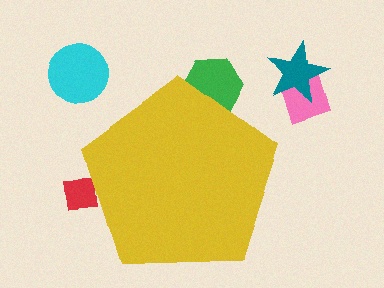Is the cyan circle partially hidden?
No, the cyan circle is fully visible.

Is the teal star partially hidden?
No, the teal star is fully visible.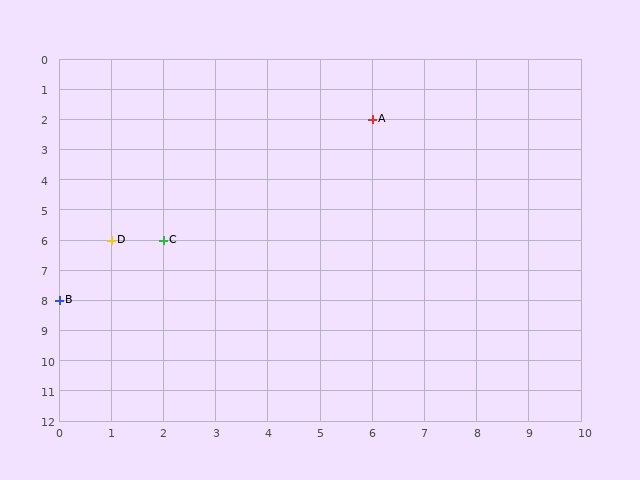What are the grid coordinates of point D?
Point D is at grid coordinates (1, 6).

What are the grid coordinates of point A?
Point A is at grid coordinates (6, 2).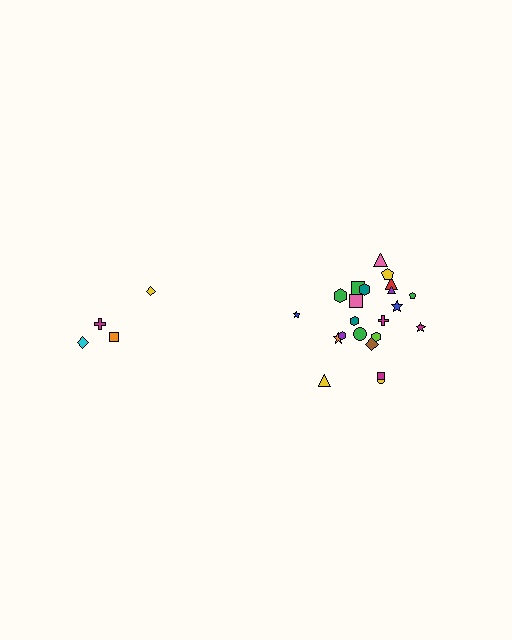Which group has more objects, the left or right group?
The right group.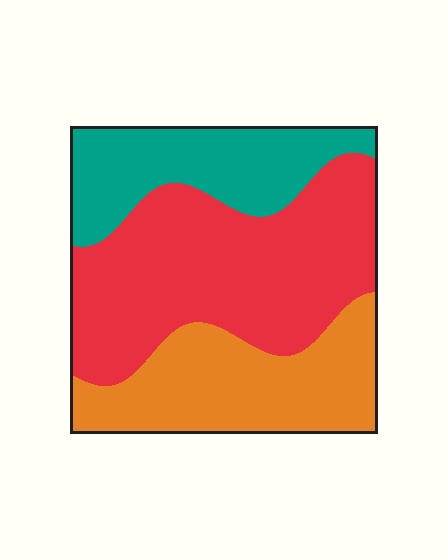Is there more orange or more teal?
Orange.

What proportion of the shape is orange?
Orange covers roughly 30% of the shape.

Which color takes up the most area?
Red, at roughly 45%.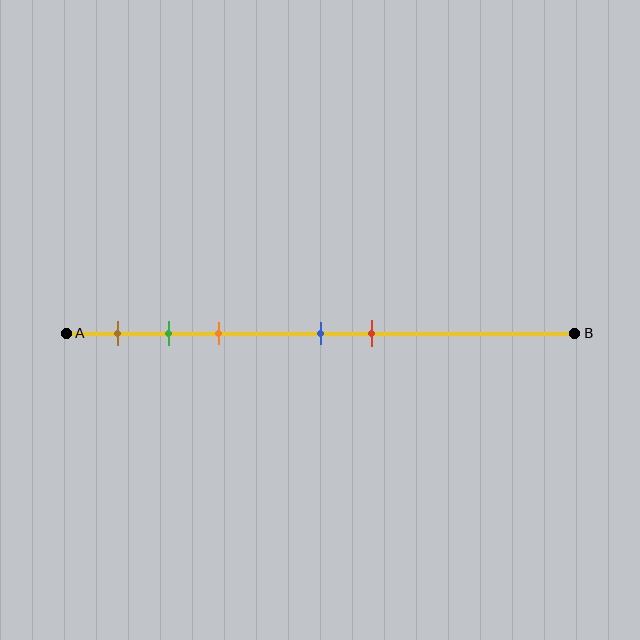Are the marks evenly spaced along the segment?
No, the marks are not evenly spaced.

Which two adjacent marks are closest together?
The green and orange marks are the closest adjacent pair.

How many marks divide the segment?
There are 5 marks dividing the segment.